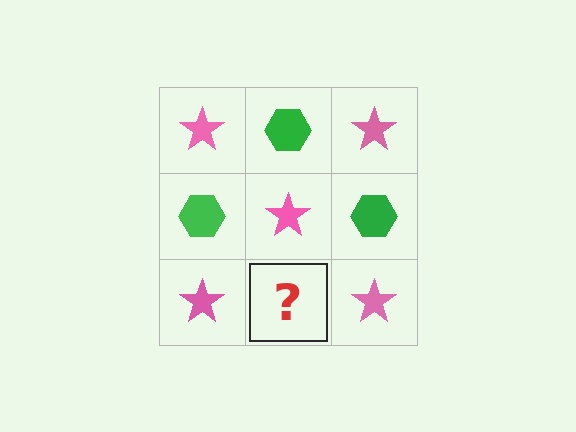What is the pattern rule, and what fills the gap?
The rule is that it alternates pink star and green hexagon in a checkerboard pattern. The gap should be filled with a green hexagon.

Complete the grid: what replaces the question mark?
The question mark should be replaced with a green hexagon.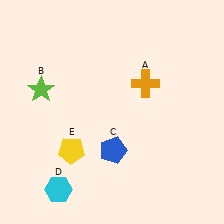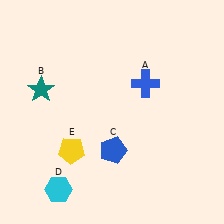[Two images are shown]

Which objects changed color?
A changed from orange to blue. B changed from lime to teal.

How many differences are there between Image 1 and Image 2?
There are 2 differences between the two images.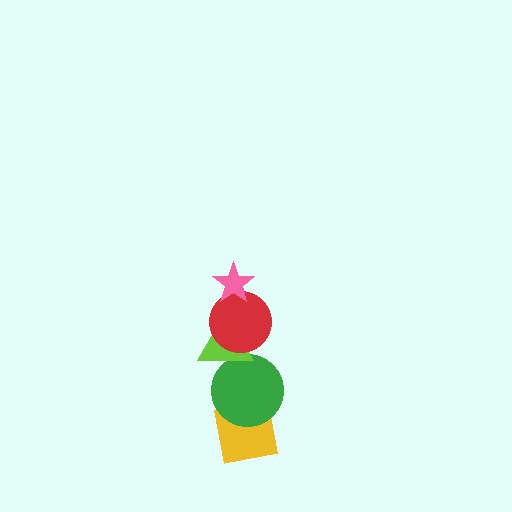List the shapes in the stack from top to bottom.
From top to bottom: the pink star, the red circle, the lime triangle, the green circle, the yellow square.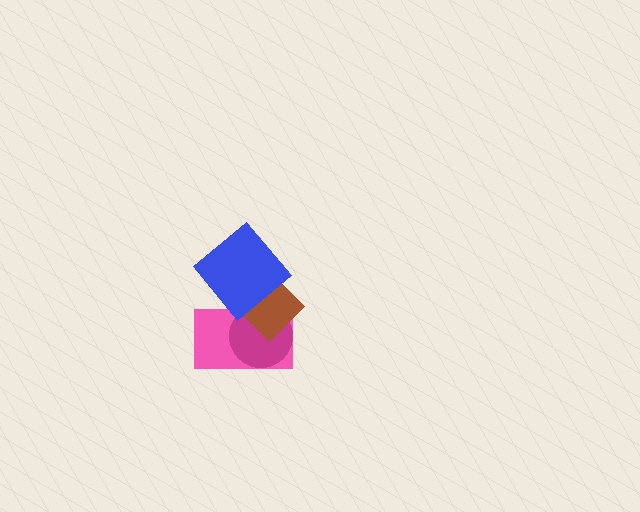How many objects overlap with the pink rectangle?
3 objects overlap with the pink rectangle.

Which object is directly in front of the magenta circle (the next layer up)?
The brown diamond is directly in front of the magenta circle.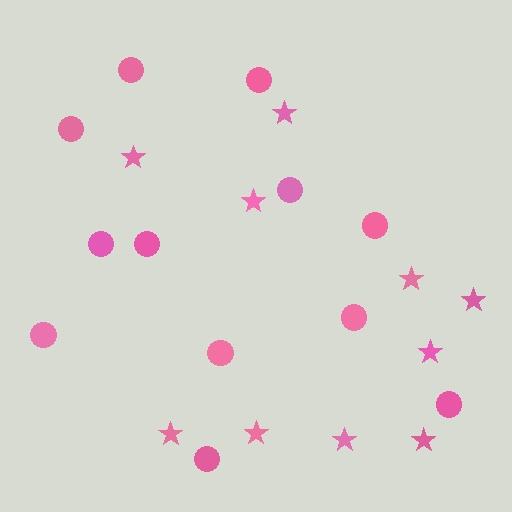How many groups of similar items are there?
There are 2 groups: one group of circles (12) and one group of stars (10).